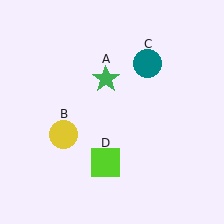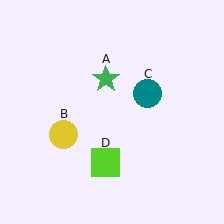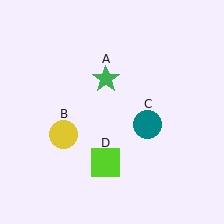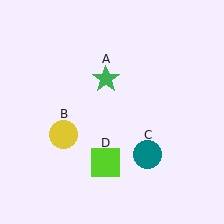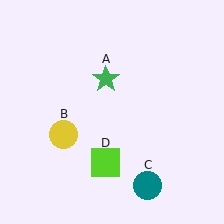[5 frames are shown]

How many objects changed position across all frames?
1 object changed position: teal circle (object C).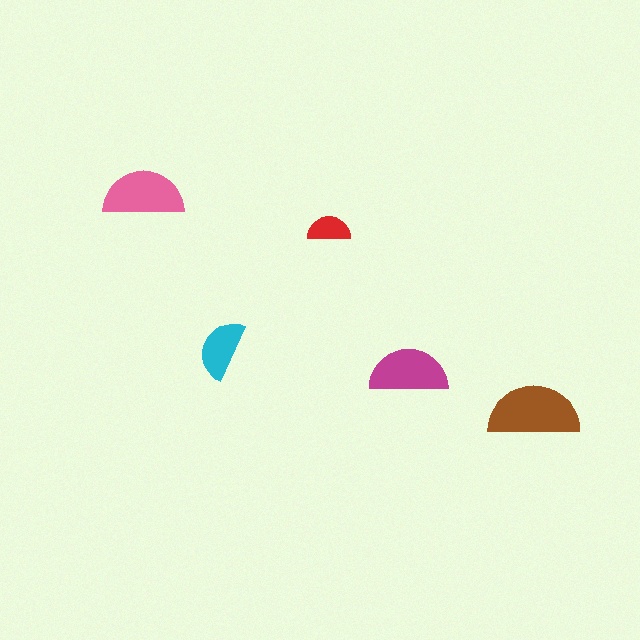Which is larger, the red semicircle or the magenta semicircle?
The magenta one.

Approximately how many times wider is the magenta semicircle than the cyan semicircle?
About 1.5 times wider.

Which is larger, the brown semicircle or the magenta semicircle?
The brown one.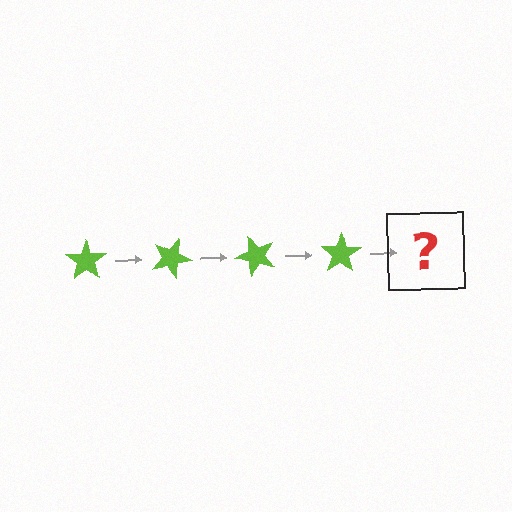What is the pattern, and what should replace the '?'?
The pattern is that the star rotates 25 degrees each step. The '?' should be a lime star rotated 100 degrees.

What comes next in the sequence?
The next element should be a lime star rotated 100 degrees.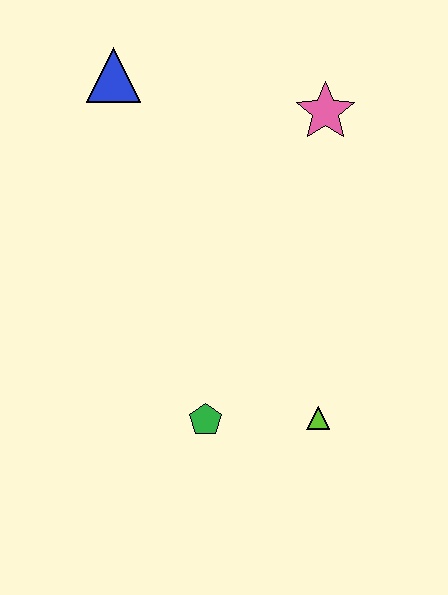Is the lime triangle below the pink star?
Yes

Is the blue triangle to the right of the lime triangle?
No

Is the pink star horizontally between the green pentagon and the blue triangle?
No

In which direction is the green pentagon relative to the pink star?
The green pentagon is below the pink star.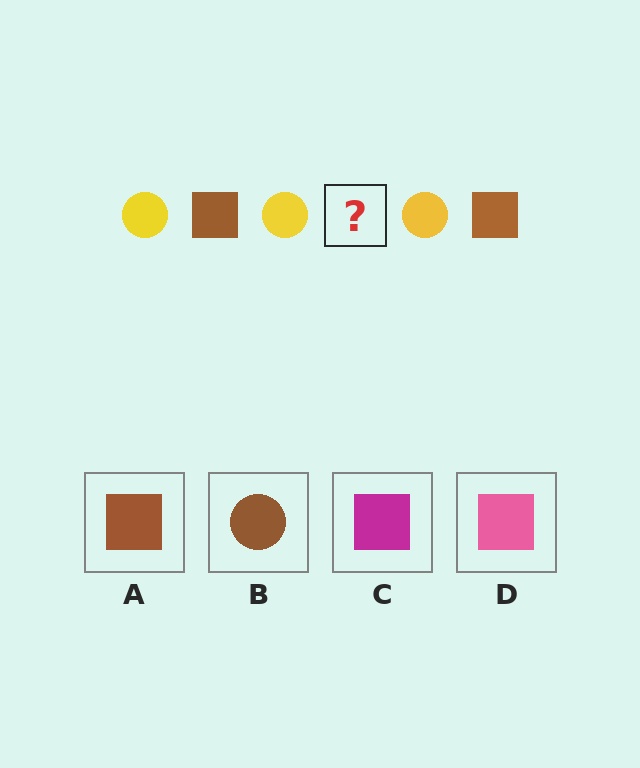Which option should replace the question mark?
Option A.